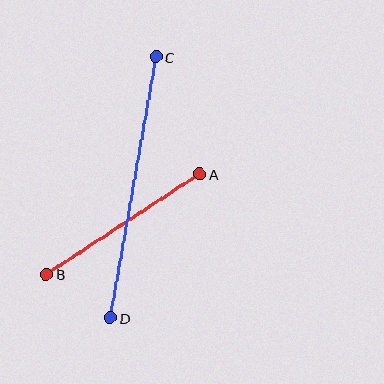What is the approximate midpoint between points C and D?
The midpoint is at approximately (133, 187) pixels.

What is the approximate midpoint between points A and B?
The midpoint is at approximately (123, 224) pixels.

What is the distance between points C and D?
The distance is approximately 265 pixels.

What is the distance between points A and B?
The distance is approximately 183 pixels.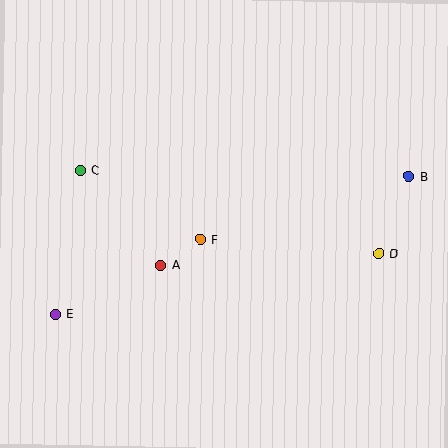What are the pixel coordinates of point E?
Point E is at (56, 314).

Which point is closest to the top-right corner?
Point B is closest to the top-right corner.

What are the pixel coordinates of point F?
Point F is at (200, 239).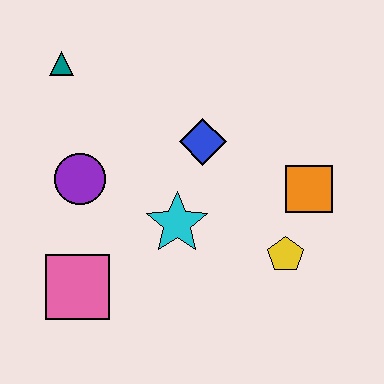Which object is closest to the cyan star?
The blue diamond is closest to the cyan star.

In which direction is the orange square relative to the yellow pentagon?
The orange square is above the yellow pentagon.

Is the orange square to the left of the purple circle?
No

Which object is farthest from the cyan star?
The teal triangle is farthest from the cyan star.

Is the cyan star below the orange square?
Yes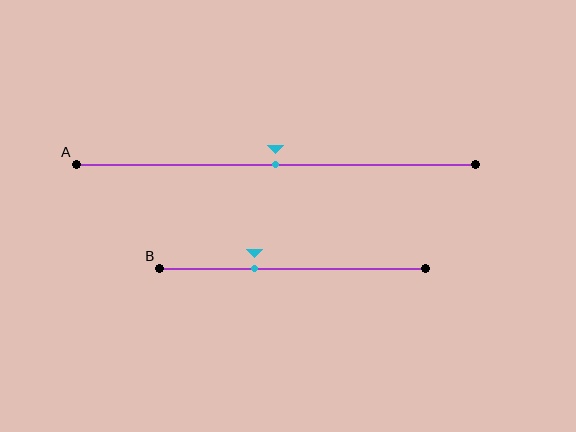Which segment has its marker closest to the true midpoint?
Segment A has its marker closest to the true midpoint.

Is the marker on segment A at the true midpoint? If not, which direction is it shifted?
Yes, the marker on segment A is at the true midpoint.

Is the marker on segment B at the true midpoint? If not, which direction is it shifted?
No, the marker on segment B is shifted to the left by about 14% of the segment length.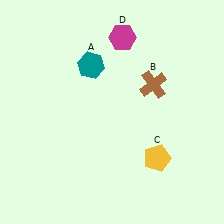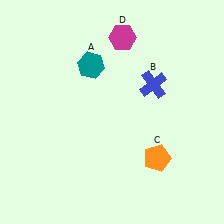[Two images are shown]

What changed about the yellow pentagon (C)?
In Image 1, C is yellow. In Image 2, it changed to orange.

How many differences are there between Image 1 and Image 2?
There are 2 differences between the two images.